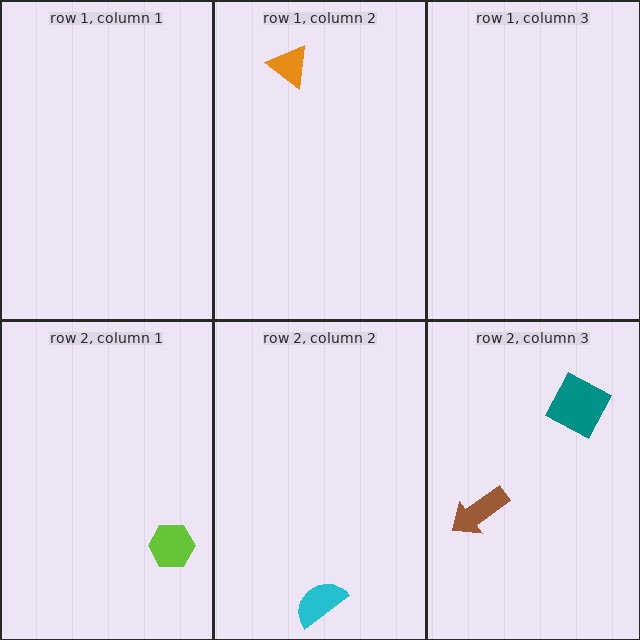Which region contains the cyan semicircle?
The row 2, column 2 region.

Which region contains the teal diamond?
The row 2, column 3 region.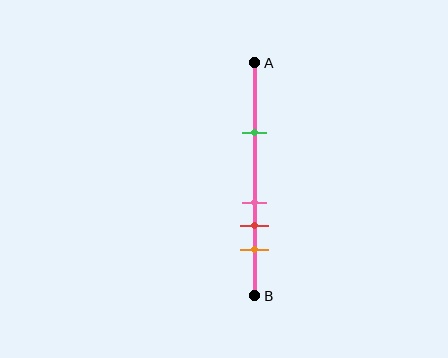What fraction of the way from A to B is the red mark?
The red mark is approximately 70% (0.7) of the way from A to B.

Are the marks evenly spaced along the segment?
No, the marks are not evenly spaced.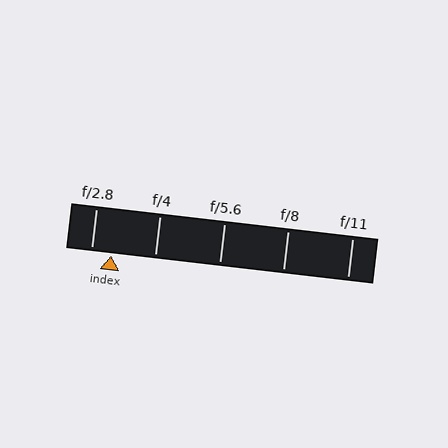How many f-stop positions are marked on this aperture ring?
There are 5 f-stop positions marked.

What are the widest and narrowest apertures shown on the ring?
The widest aperture shown is f/2.8 and the narrowest is f/11.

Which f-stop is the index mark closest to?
The index mark is closest to f/2.8.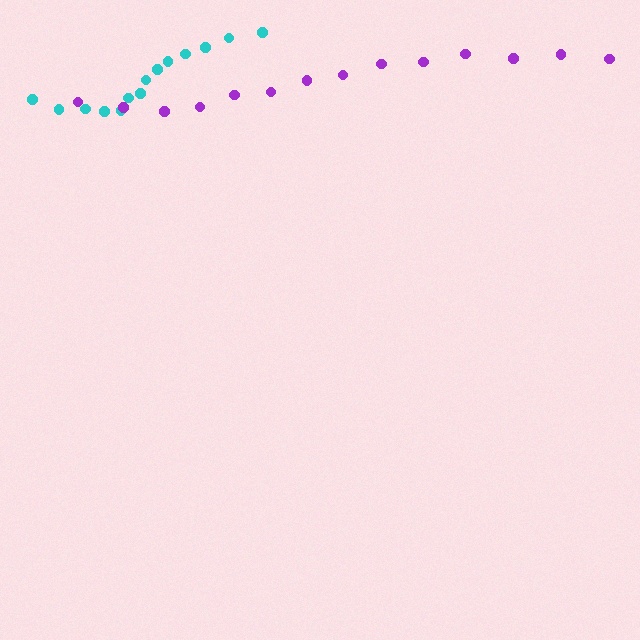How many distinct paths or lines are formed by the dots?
There are 2 distinct paths.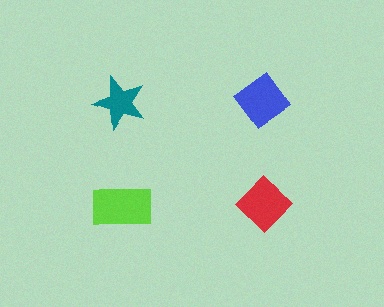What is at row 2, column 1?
A lime rectangle.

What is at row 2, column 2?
A red diamond.